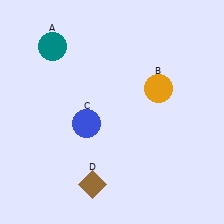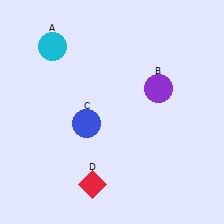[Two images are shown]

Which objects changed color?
A changed from teal to cyan. B changed from orange to purple. D changed from brown to red.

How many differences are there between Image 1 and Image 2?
There are 3 differences between the two images.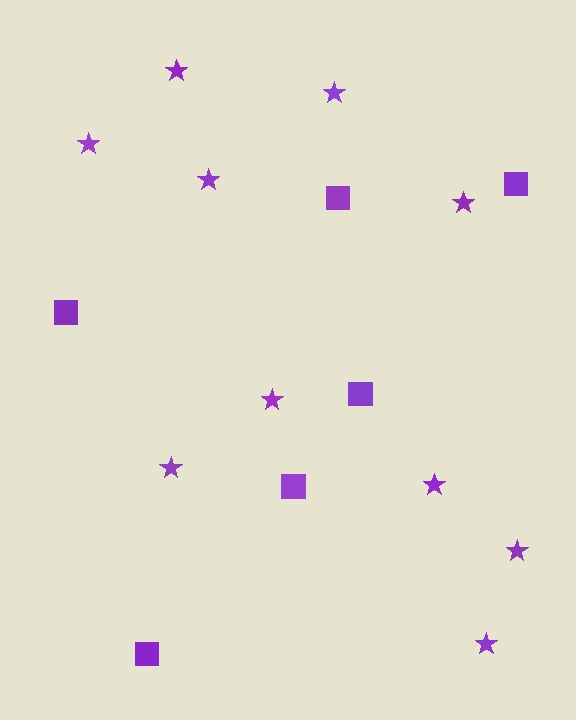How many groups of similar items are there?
There are 2 groups: one group of squares (6) and one group of stars (10).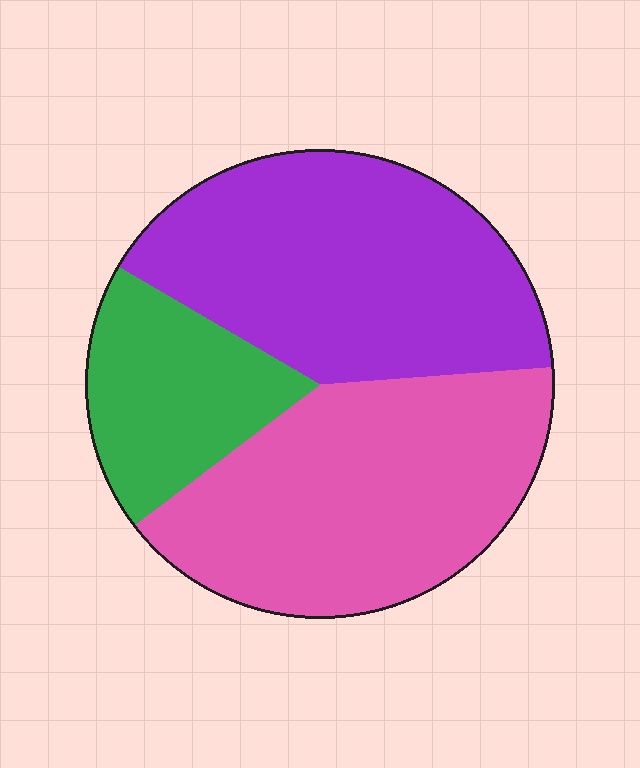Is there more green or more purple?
Purple.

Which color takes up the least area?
Green, at roughly 20%.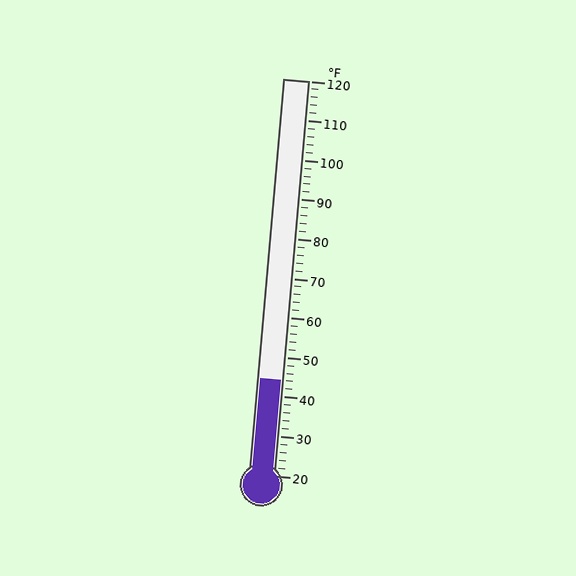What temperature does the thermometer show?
The thermometer shows approximately 44°F.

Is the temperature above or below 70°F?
The temperature is below 70°F.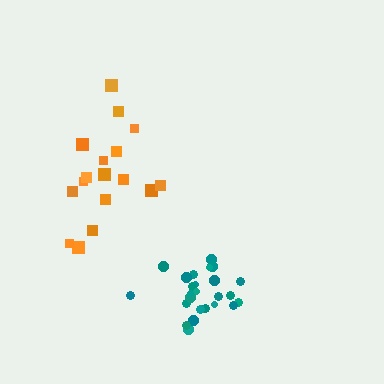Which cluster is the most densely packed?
Teal.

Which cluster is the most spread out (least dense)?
Orange.